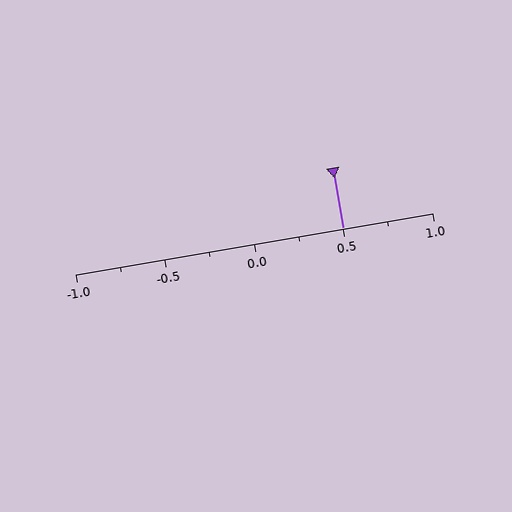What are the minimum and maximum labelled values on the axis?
The axis runs from -1.0 to 1.0.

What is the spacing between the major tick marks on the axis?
The major ticks are spaced 0.5 apart.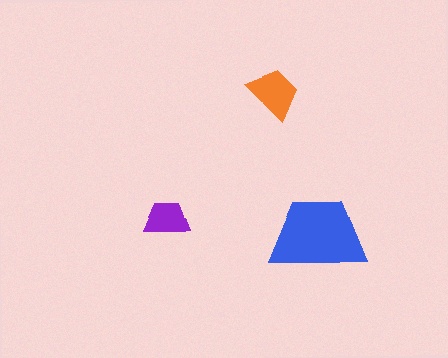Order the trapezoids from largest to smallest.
the blue one, the orange one, the purple one.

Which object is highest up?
The orange trapezoid is topmost.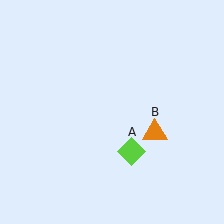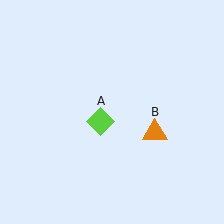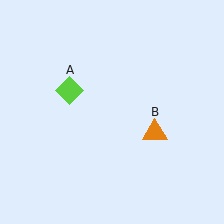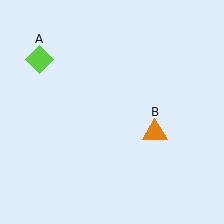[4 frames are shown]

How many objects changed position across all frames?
1 object changed position: lime diamond (object A).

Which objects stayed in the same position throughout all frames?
Orange triangle (object B) remained stationary.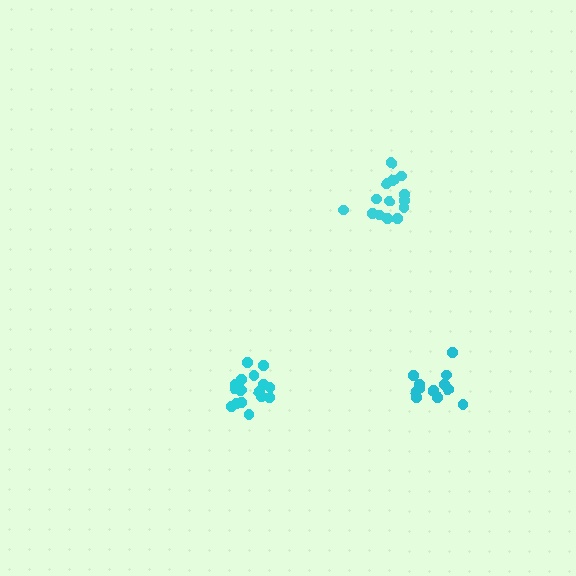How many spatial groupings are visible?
There are 3 spatial groupings.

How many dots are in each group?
Group 1: 14 dots, Group 2: 12 dots, Group 3: 16 dots (42 total).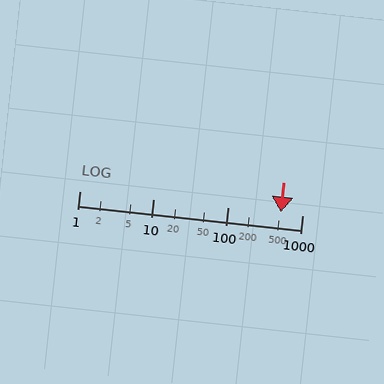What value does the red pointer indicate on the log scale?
The pointer indicates approximately 510.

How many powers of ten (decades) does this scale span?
The scale spans 3 decades, from 1 to 1000.